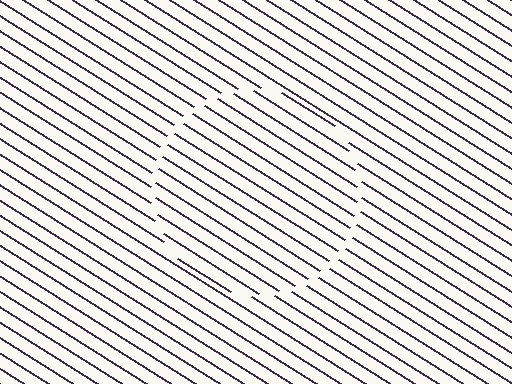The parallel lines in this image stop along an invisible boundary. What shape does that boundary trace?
An illusory circle. The interior of the shape contains the same grating, shifted by half a period — the contour is defined by the phase discontinuity where line-ends from the inner and outer gratings abut.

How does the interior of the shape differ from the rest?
The interior of the shape contains the same grating, shifted by half a period — the contour is defined by the phase discontinuity where line-ends from the inner and outer gratings abut.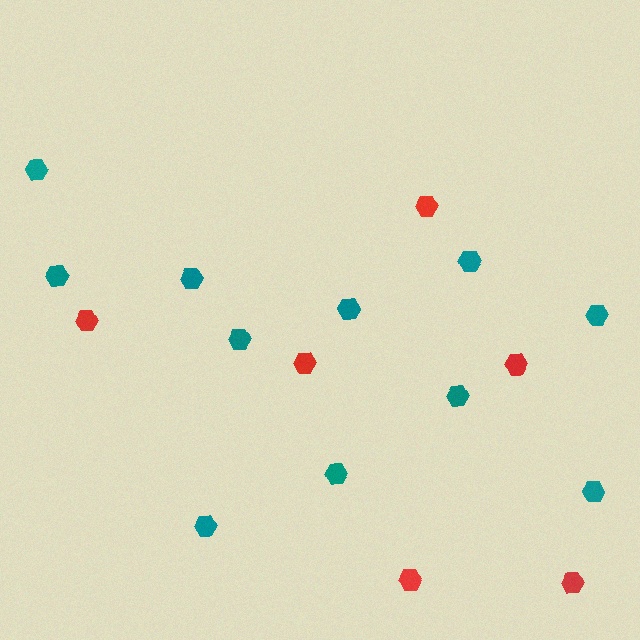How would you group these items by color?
There are 2 groups: one group of red hexagons (6) and one group of teal hexagons (11).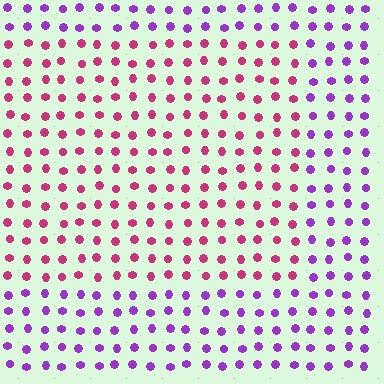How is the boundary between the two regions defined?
The boundary is defined purely by a slight shift in hue (about 48 degrees). Spacing, size, and orientation are identical on both sides.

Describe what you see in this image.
The image is filled with small purple elements in a uniform arrangement. A rectangle-shaped region is visible where the elements are tinted to a slightly different hue, forming a subtle color boundary.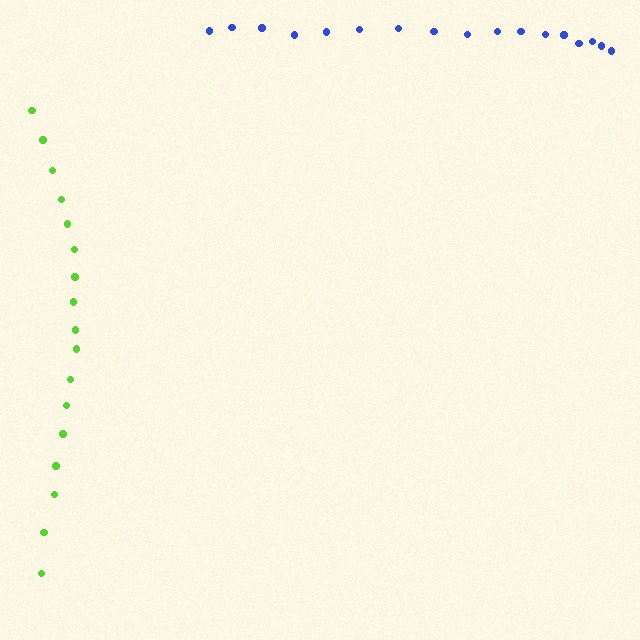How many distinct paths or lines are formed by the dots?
There are 2 distinct paths.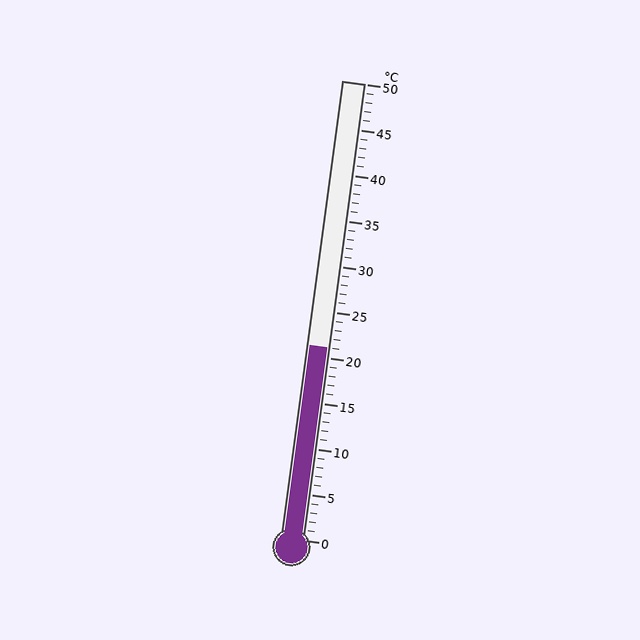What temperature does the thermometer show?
The thermometer shows approximately 21°C.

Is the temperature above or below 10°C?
The temperature is above 10°C.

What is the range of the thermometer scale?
The thermometer scale ranges from 0°C to 50°C.